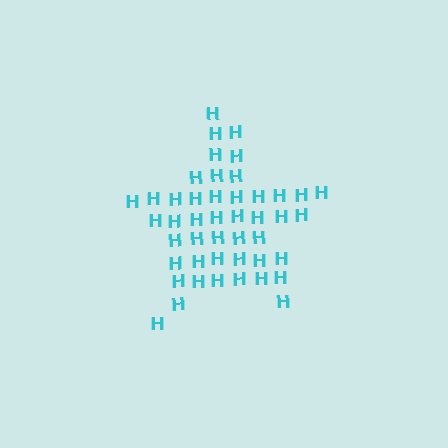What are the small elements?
The small elements are letter H's.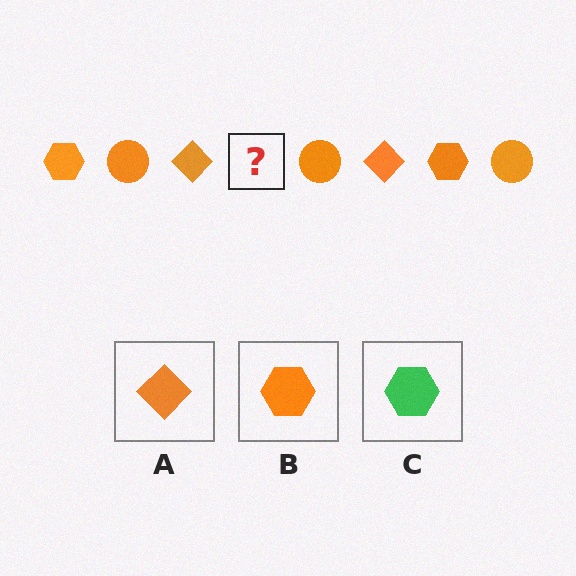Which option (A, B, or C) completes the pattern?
B.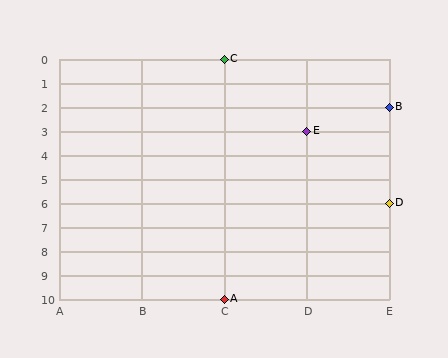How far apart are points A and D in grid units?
Points A and D are 2 columns and 4 rows apart (about 4.5 grid units diagonally).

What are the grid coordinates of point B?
Point B is at grid coordinates (E, 2).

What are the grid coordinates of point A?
Point A is at grid coordinates (C, 10).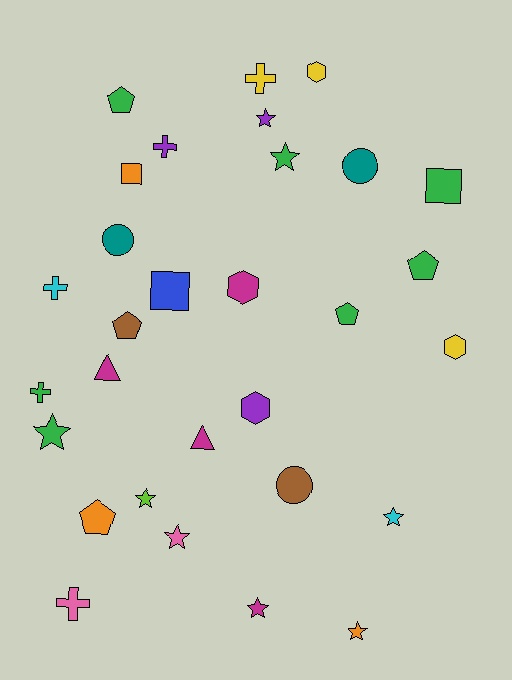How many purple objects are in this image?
There are 3 purple objects.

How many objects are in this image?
There are 30 objects.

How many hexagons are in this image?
There are 4 hexagons.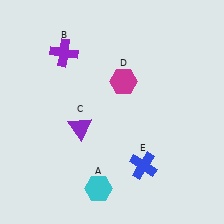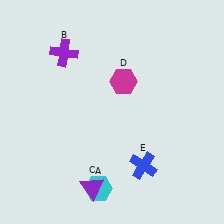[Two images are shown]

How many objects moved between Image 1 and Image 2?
1 object moved between the two images.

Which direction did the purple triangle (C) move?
The purple triangle (C) moved down.